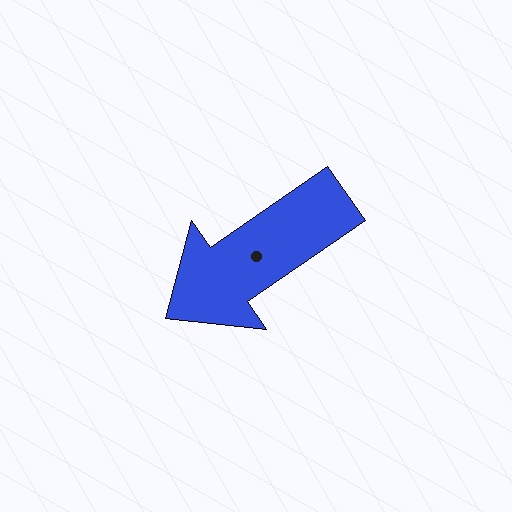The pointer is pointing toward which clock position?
Roughly 8 o'clock.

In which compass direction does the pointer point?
Southwest.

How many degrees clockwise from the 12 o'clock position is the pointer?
Approximately 235 degrees.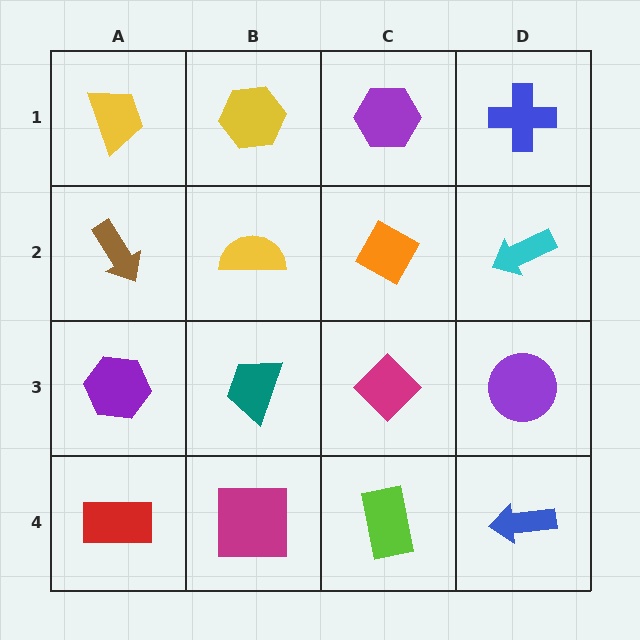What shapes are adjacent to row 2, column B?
A yellow hexagon (row 1, column B), a teal trapezoid (row 3, column B), a brown arrow (row 2, column A), an orange diamond (row 2, column C).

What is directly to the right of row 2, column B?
An orange diamond.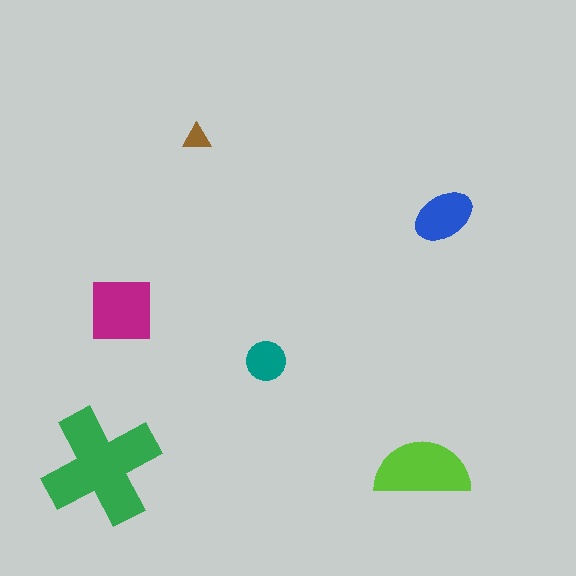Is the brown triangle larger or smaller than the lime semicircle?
Smaller.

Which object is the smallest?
The brown triangle.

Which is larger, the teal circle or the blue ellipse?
The blue ellipse.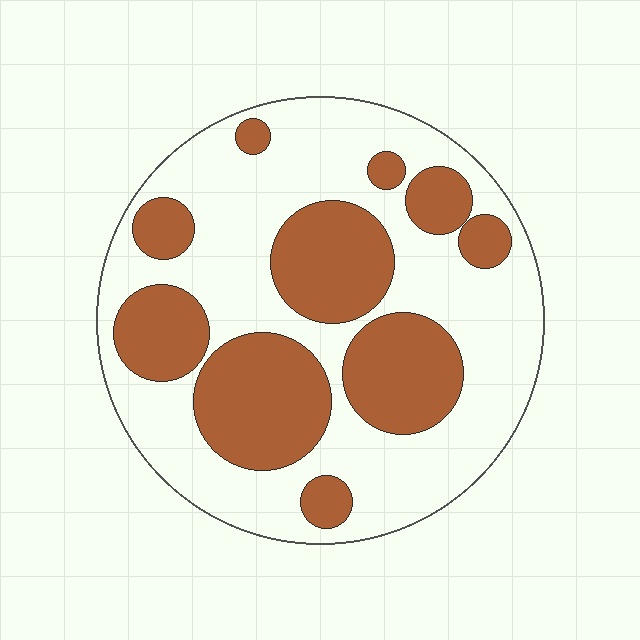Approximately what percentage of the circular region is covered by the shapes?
Approximately 40%.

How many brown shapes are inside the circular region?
10.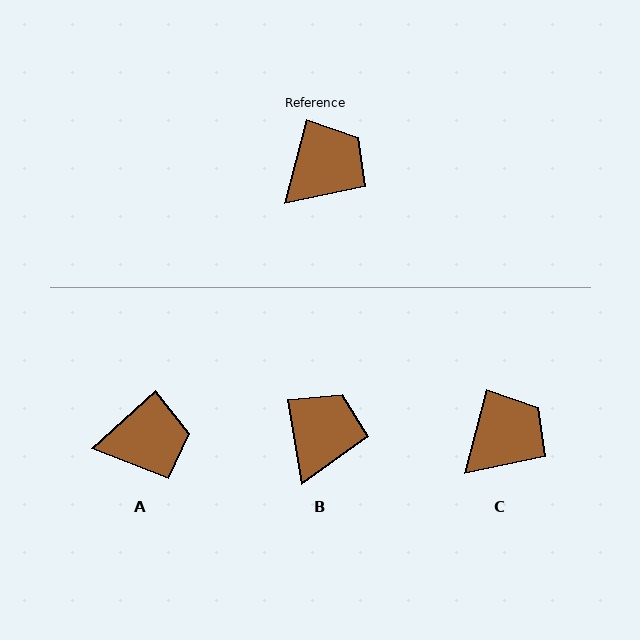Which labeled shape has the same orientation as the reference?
C.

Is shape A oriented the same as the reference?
No, it is off by about 32 degrees.